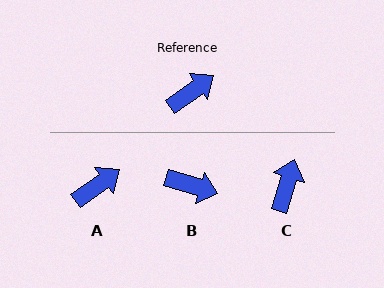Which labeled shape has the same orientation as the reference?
A.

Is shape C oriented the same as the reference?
No, it is off by about 38 degrees.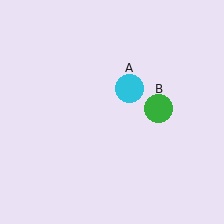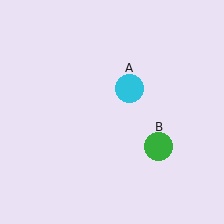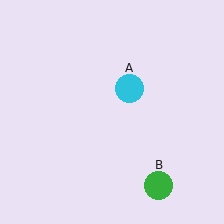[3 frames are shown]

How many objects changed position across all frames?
1 object changed position: green circle (object B).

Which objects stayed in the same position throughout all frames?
Cyan circle (object A) remained stationary.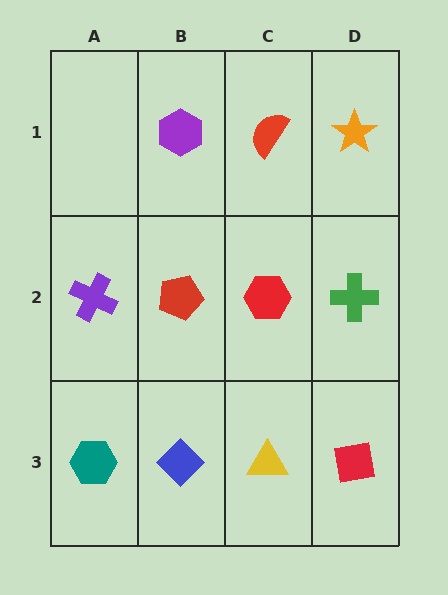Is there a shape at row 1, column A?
No, that cell is empty.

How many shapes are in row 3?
4 shapes.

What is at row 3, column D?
A red square.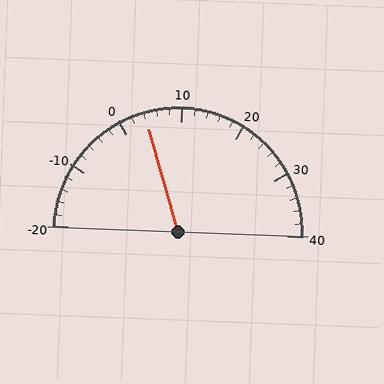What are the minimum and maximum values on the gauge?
The gauge ranges from -20 to 40.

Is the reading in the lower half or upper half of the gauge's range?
The reading is in the lower half of the range (-20 to 40).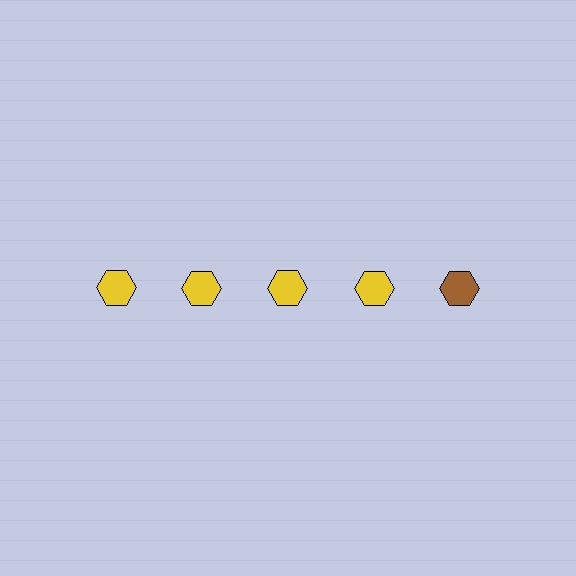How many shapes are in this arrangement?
There are 5 shapes arranged in a grid pattern.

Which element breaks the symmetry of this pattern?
The brown hexagon in the top row, rightmost column breaks the symmetry. All other shapes are yellow hexagons.